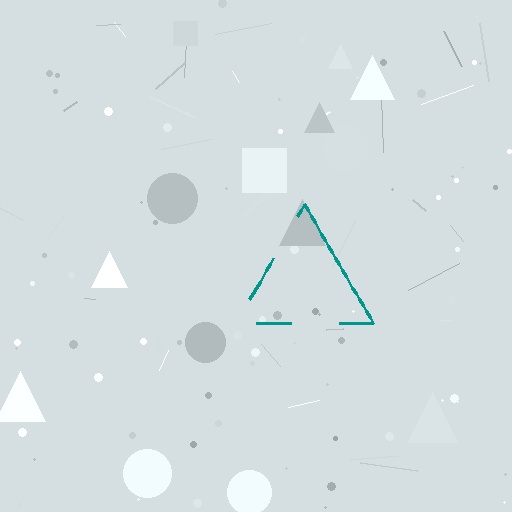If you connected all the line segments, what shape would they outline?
They would outline a triangle.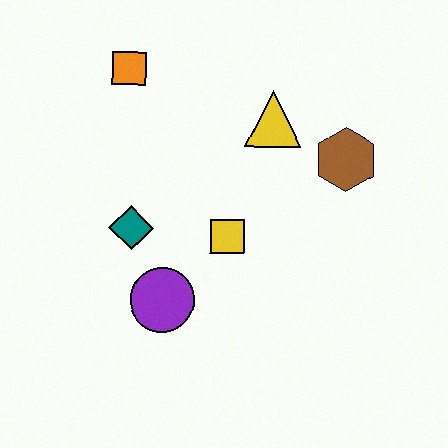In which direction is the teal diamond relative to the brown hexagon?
The teal diamond is to the left of the brown hexagon.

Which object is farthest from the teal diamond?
The brown hexagon is farthest from the teal diamond.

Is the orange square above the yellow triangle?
Yes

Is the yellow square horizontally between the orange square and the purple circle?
No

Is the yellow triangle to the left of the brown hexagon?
Yes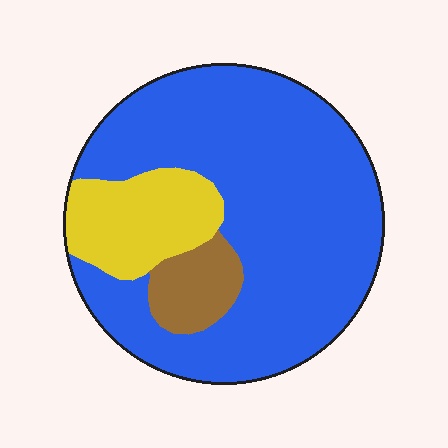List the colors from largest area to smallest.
From largest to smallest: blue, yellow, brown.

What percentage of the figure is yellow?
Yellow covers about 15% of the figure.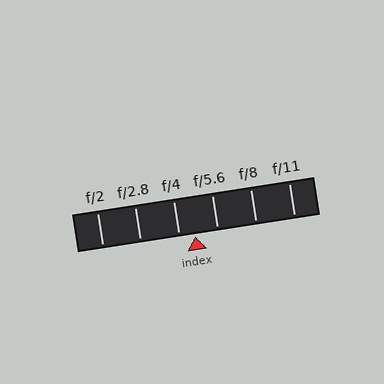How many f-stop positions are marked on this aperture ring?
There are 6 f-stop positions marked.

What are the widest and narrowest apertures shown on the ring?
The widest aperture shown is f/2 and the narrowest is f/11.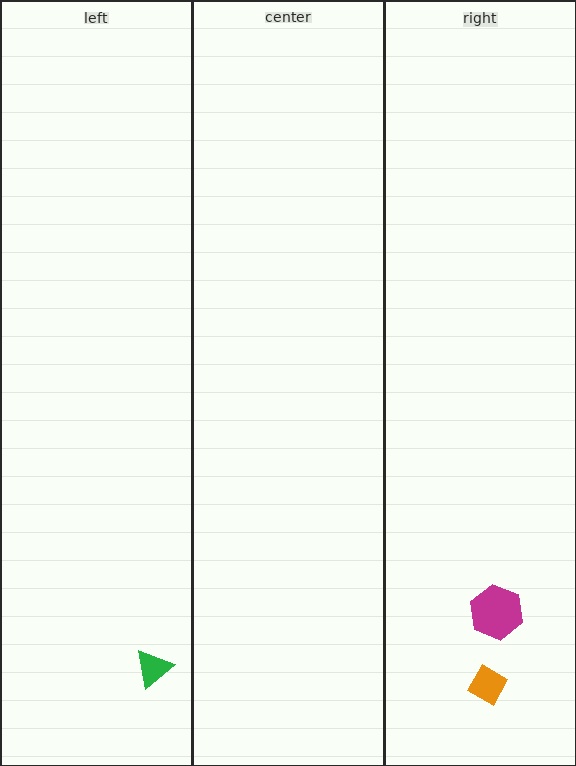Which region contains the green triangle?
The left region.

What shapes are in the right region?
The magenta hexagon, the orange diamond.